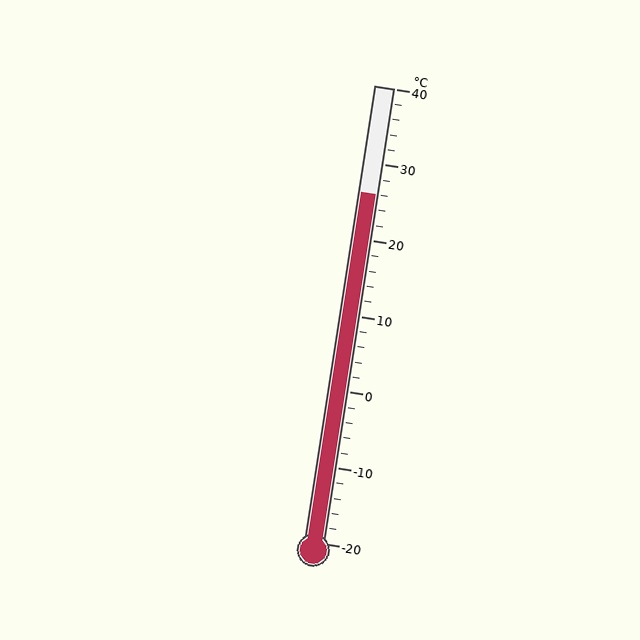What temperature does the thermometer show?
The thermometer shows approximately 26°C.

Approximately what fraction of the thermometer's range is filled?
The thermometer is filled to approximately 75% of its range.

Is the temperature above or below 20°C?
The temperature is above 20°C.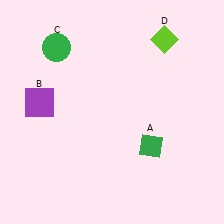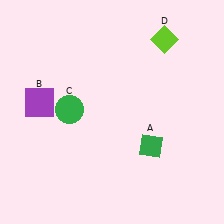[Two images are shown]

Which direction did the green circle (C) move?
The green circle (C) moved down.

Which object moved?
The green circle (C) moved down.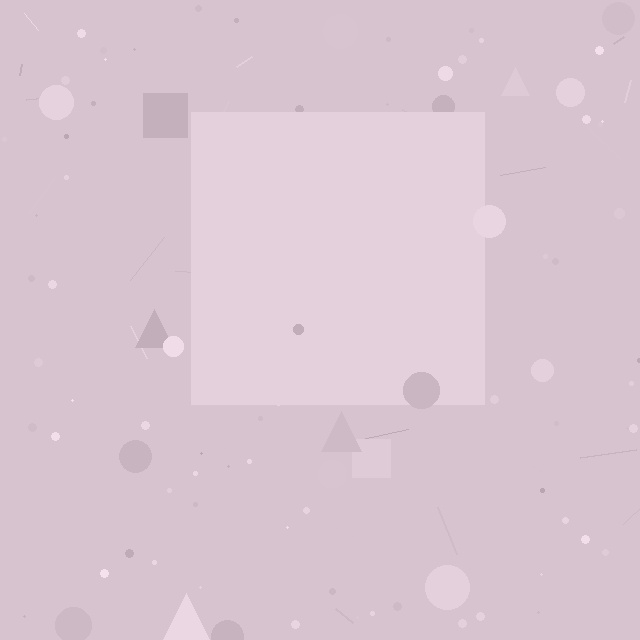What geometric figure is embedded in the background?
A square is embedded in the background.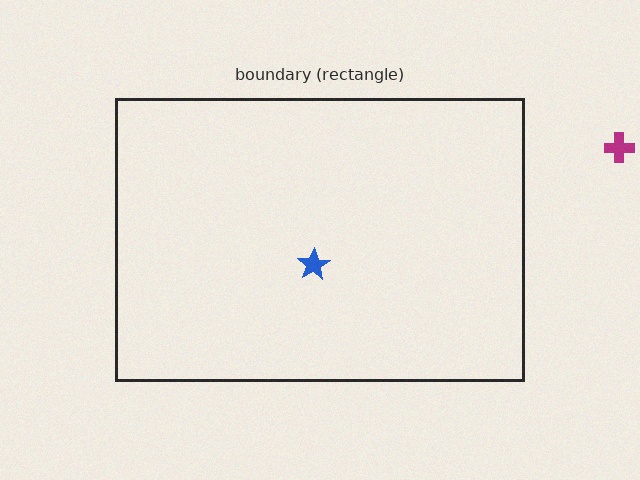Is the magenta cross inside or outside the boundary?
Outside.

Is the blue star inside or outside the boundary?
Inside.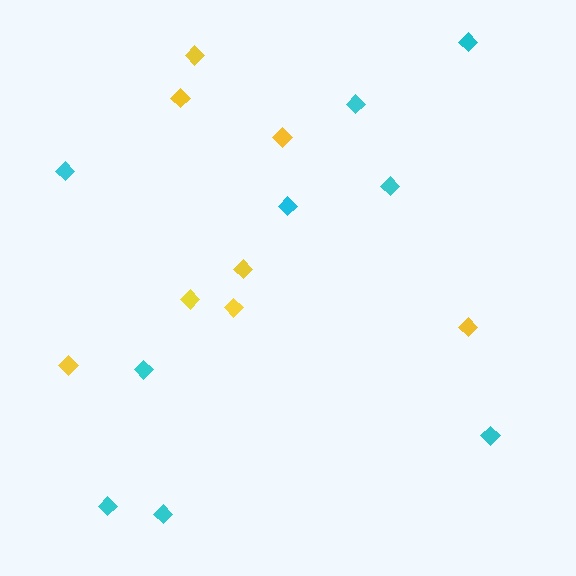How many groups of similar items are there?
There are 2 groups: one group of yellow diamonds (8) and one group of cyan diamonds (9).